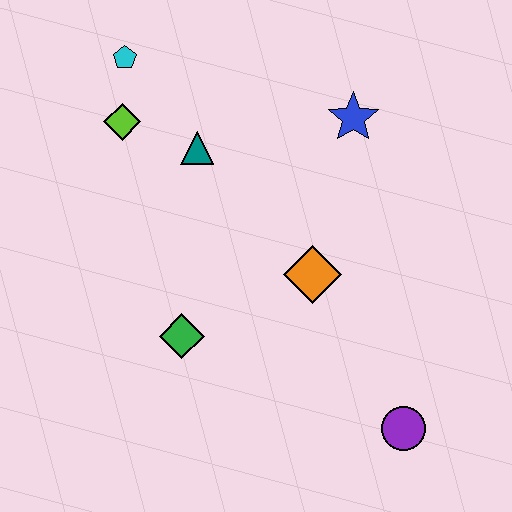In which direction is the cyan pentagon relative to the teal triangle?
The cyan pentagon is above the teal triangle.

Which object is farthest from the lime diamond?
The purple circle is farthest from the lime diamond.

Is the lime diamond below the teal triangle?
No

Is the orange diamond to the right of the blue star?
No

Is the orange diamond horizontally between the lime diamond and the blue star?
Yes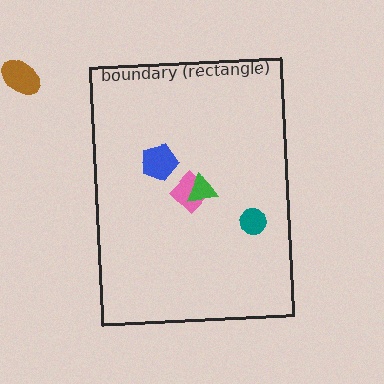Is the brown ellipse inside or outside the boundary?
Outside.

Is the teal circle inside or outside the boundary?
Inside.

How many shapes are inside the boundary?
4 inside, 1 outside.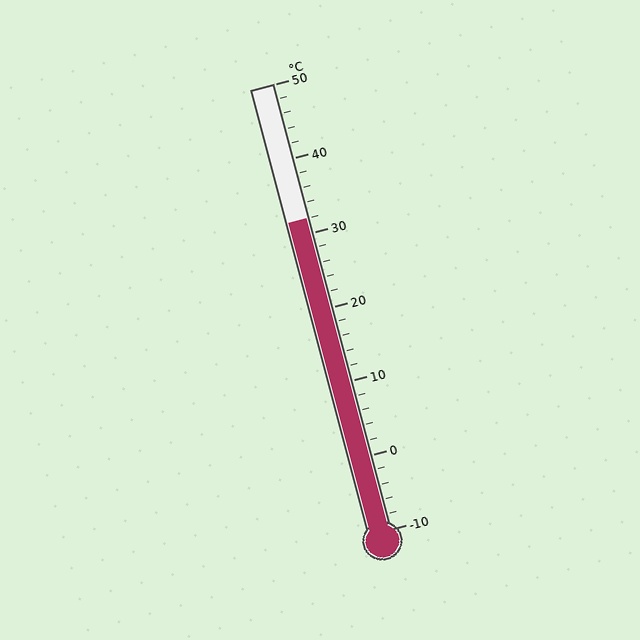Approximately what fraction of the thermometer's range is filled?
The thermometer is filled to approximately 70% of its range.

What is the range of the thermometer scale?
The thermometer scale ranges from -10°C to 50°C.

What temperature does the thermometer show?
The thermometer shows approximately 32°C.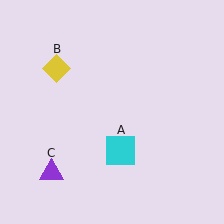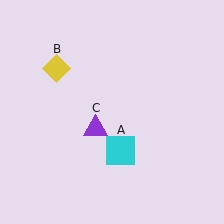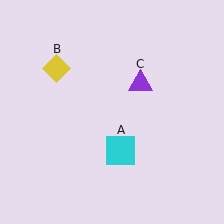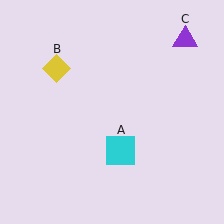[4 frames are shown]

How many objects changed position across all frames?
1 object changed position: purple triangle (object C).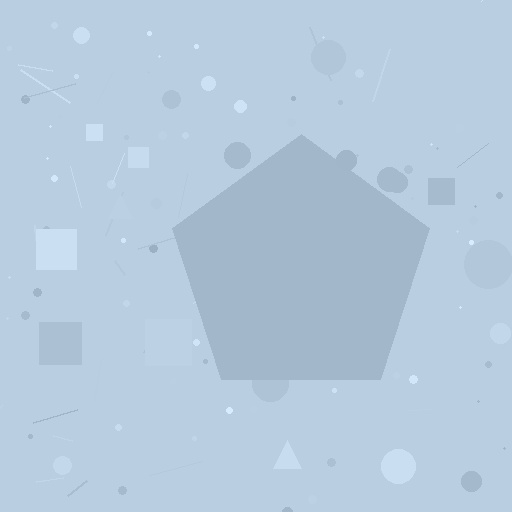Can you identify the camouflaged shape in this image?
The camouflaged shape is a pentagon.